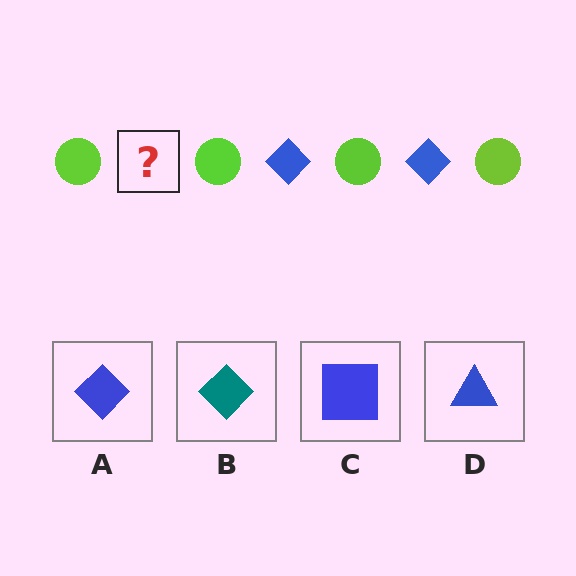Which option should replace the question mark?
Option A.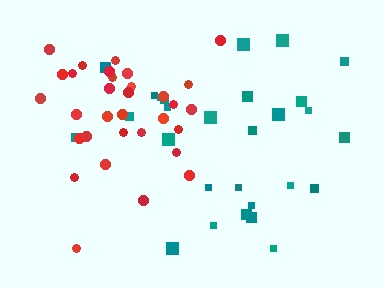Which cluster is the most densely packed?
Red.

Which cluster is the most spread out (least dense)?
Teal.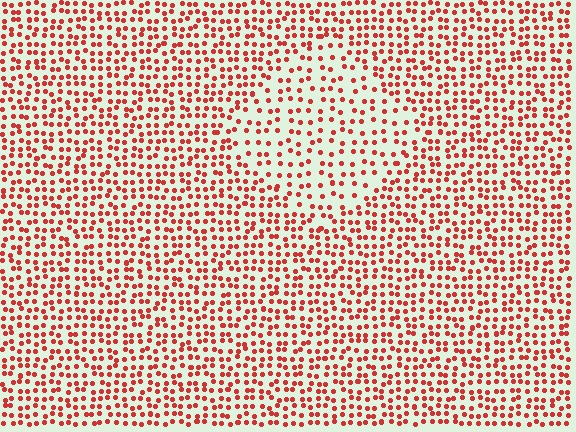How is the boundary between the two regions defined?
The boundary is defined by a change in element density (approximately 1.7x ratio). All elements are the same color, size, and shape.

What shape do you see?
I see a diamond.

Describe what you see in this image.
The image contains small red elements arranged at two different densities. A diamond-shaped region is visible where the elements are less densely packed than the surrounding area.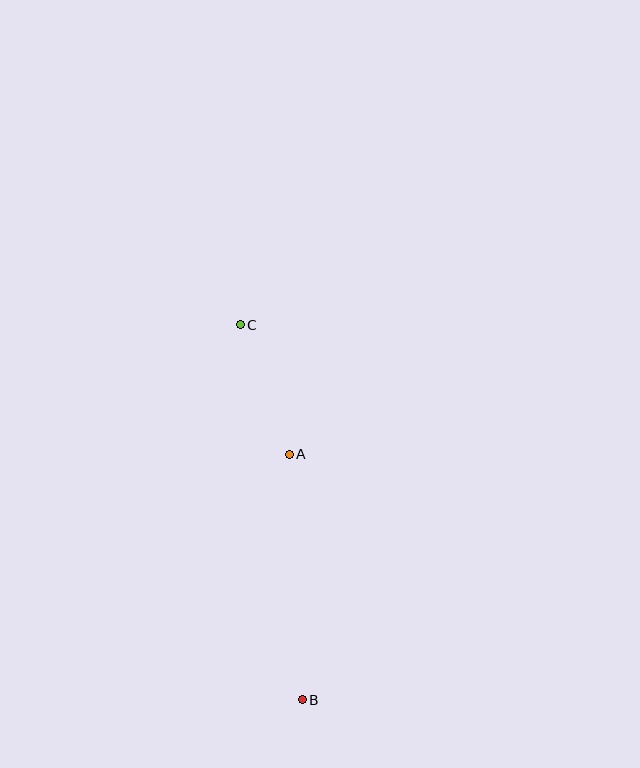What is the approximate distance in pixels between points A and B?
The distance between A and B is approximately 246 pixels.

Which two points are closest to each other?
Points A and C are closest to each other.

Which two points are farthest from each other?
Points B and C are farthest from each other.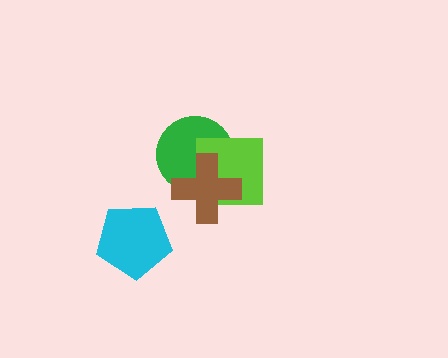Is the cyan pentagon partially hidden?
No, no other shape covers it.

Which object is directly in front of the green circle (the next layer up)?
The lime square is directly in front of the green circle.